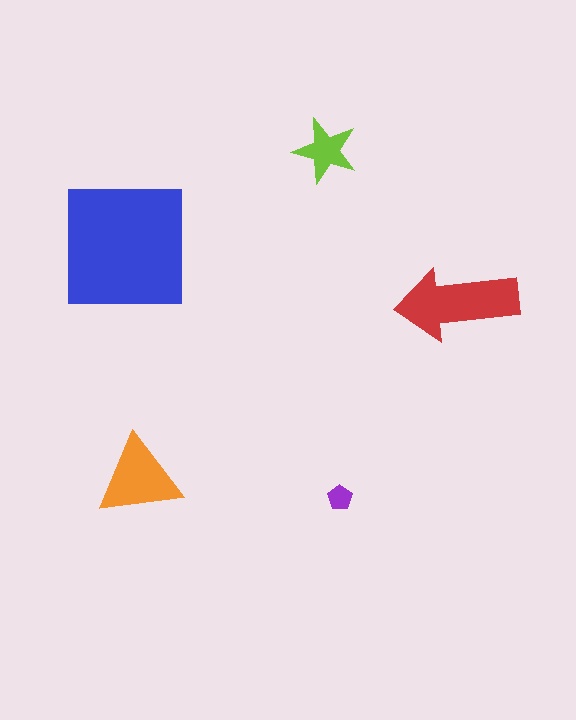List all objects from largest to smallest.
The blue square, the red arrow, the orange triangle, the lime star, the purple pentagon.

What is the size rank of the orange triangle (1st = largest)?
3rd.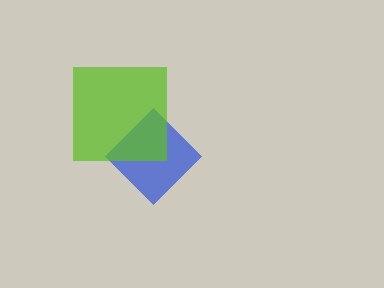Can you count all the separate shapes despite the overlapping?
Yes, there are 2 separate shapes.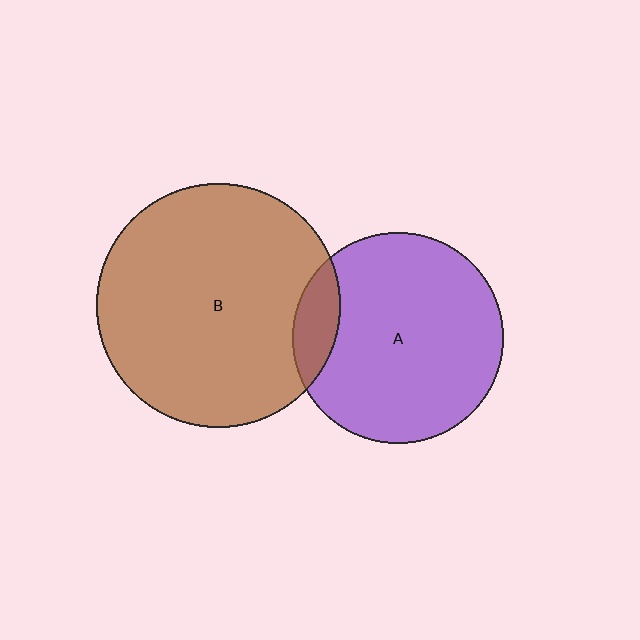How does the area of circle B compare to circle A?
Approximately 1.3 times.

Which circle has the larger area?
Circle B (brown).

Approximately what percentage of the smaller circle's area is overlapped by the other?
Approximately 10%.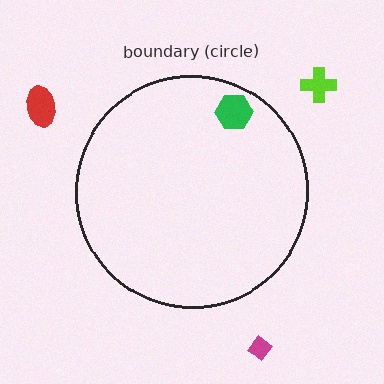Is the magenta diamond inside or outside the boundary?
Outside.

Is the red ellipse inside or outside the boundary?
Outside.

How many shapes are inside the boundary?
1 inside, 3 outside.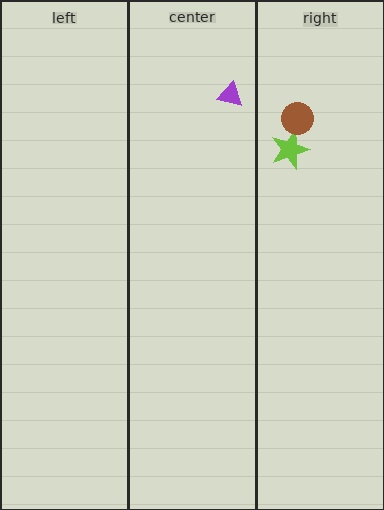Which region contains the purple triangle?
The center region.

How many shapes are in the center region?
1.